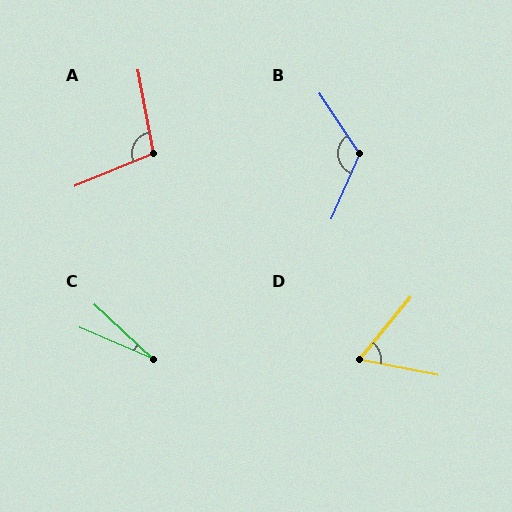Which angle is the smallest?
C, at approximately 19 degrees.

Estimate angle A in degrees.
Approximately 102 degrees.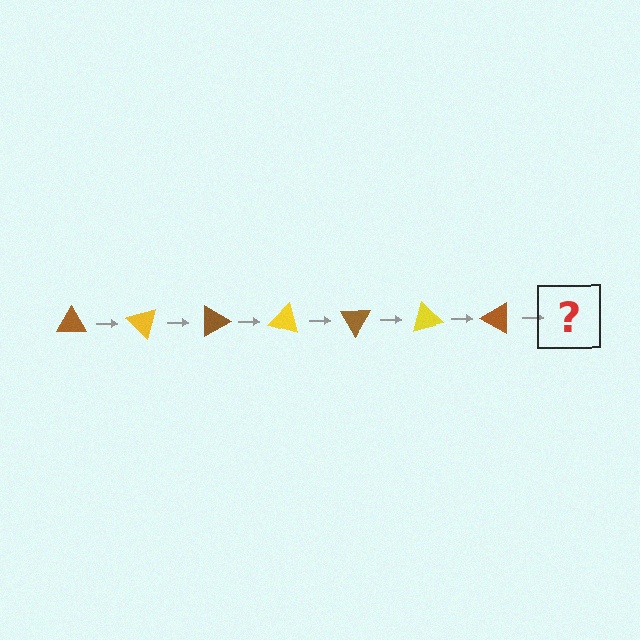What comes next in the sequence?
The next element should be a yellow triangle, rotated 315 degrees from the start.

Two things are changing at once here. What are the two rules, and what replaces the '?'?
The two rules are that it rotates 45 degrees each step and the color cycles through brown and yellow. The '?' should be a yellow triangle, rotated 315 degrees from the start.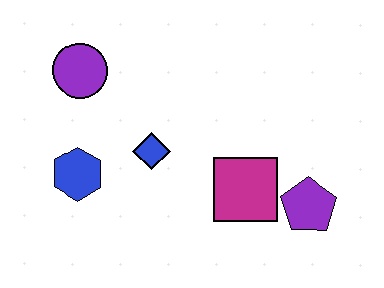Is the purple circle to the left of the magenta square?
Yes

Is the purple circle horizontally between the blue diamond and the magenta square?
No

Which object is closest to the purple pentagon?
The magenta square is closest to the purple pentagon.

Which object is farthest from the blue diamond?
The purple pentagon is farthest from the blue diamond.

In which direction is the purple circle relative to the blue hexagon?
The purple circle is above the blue hexagon.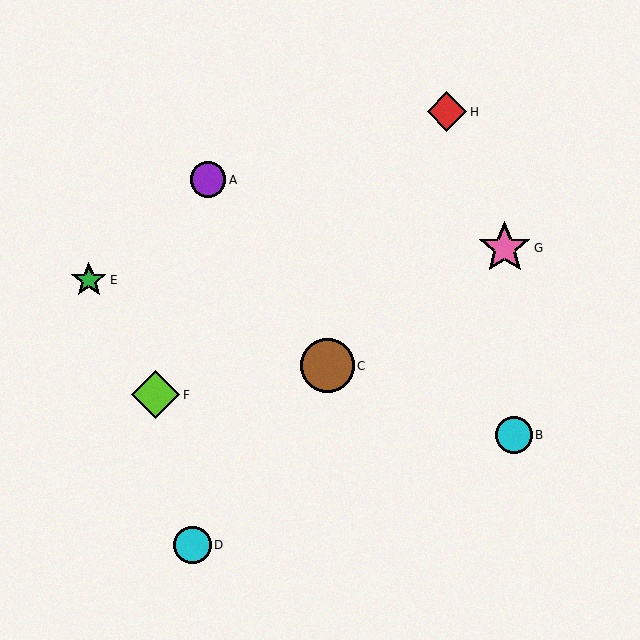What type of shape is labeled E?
Shape E is a green star.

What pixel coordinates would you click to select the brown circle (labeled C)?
Click at (327, 366) to select the brown circle C.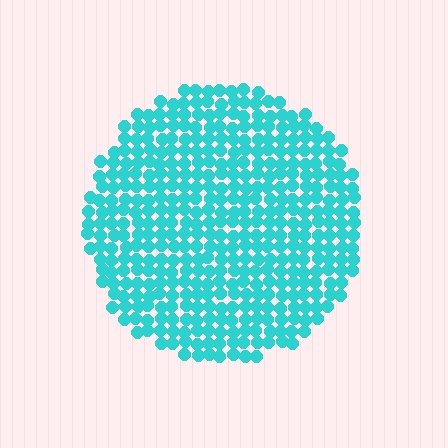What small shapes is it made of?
It is made of small circles.